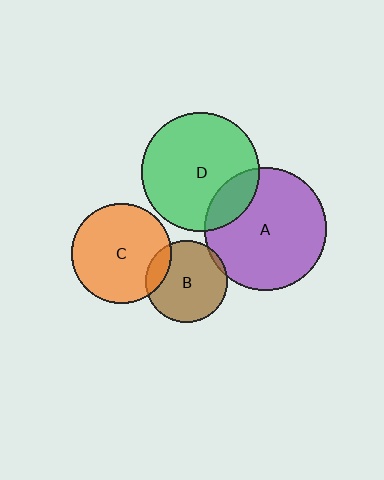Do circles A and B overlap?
Yes.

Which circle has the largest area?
Circle A (purple).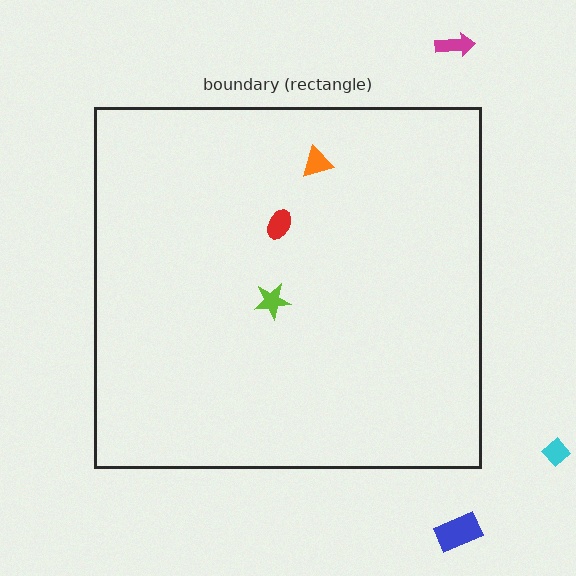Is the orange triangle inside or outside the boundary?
Inside.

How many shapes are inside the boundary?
3 inside, 3 outside.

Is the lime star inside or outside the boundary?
Inside.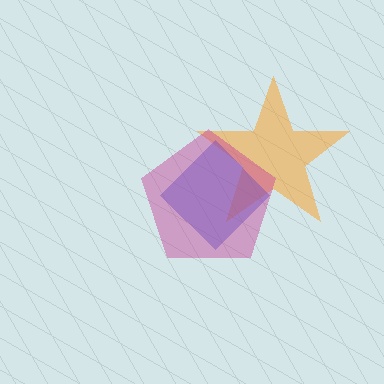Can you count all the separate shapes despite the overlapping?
Yes, there are 3 separate shapes.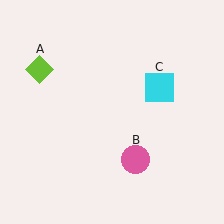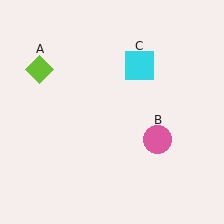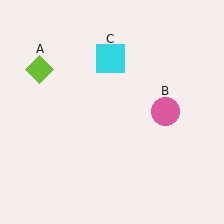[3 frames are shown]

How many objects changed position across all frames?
2 objects changed position: pink circle (object B), cyan square (object C).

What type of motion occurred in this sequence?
The pink circle (object B), cyan square (object C) rotated counterclockwise around the center of the scene.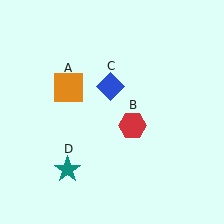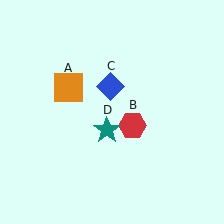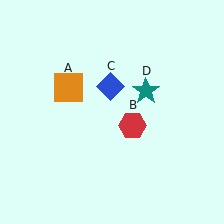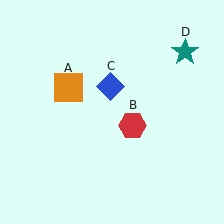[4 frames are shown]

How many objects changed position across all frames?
1 object changed position: teal star (object D).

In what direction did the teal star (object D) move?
The teal star (object D) moved up and to the right.